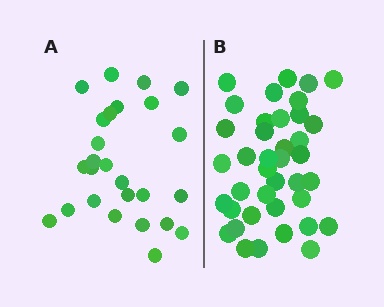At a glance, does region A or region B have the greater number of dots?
Region B (the right region) has more dots.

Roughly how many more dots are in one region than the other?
Region B has approximately 15 more dots than region A.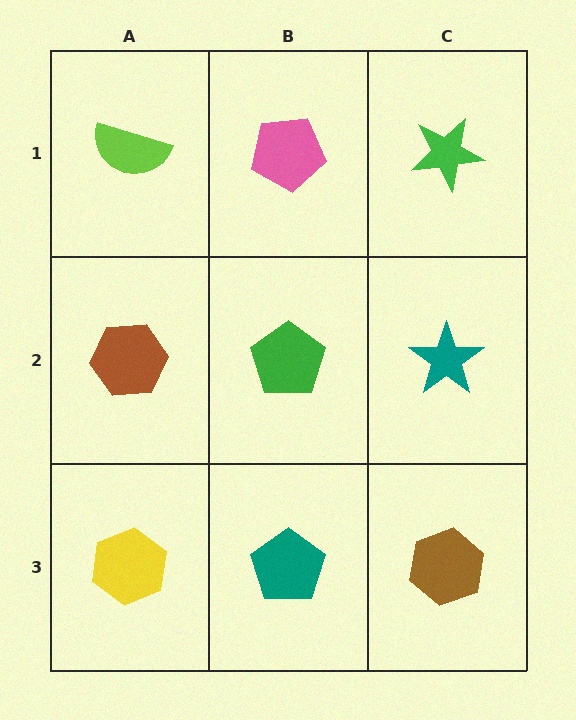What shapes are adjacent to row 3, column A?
A brown hexagon (row 2, column A), a teal pentagon (row 3, column B).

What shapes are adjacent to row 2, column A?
A lime semicircle (row 1, column A), a yellow hexagon (row 3, column A), a green pentagon (row 2, column B).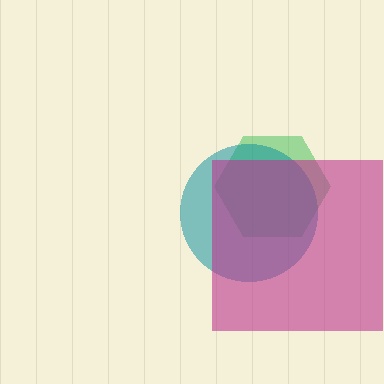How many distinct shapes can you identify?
There are 3 distinct shapes: a green hexagon, a teal circle, a magenta square.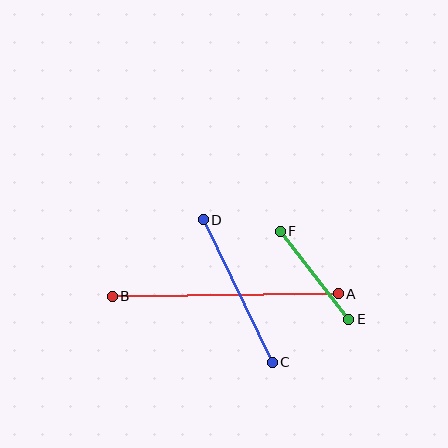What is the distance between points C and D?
The distance is approximately 158 pixels.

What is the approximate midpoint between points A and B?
The midpoint is at approximately (225, 295) pixels.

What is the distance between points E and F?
The distance is approximately 112 pixels.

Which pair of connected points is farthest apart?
Points A and B are farthest apart.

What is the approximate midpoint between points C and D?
The midpoint is at approximately (238, 291) pixels.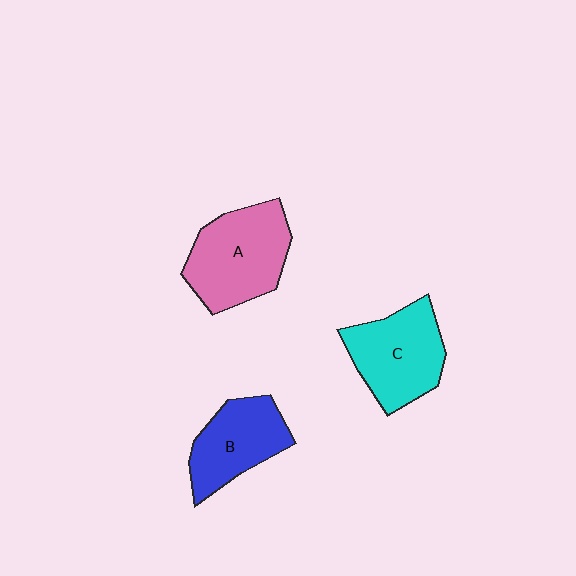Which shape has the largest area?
Shape A (pink).